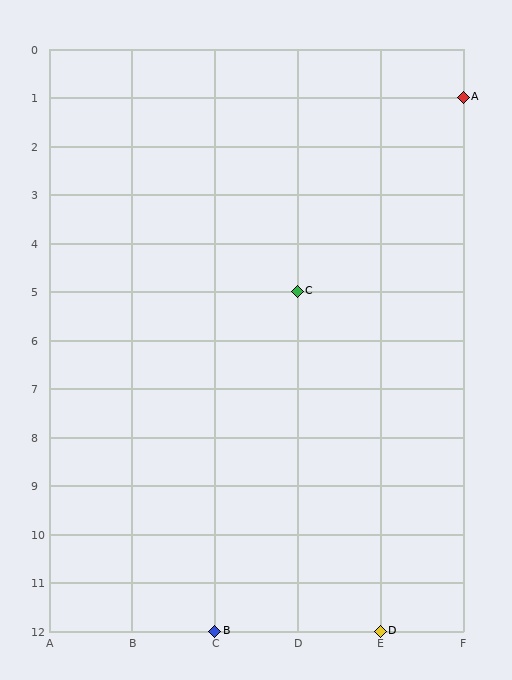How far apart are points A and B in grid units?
Points A and B are 3 columns and 11 rows apart (about 11.4 grid units diagonally).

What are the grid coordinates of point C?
Point C is at grid coordinates (D, 5).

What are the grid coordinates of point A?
Point A is at grid coordinates (F, 1).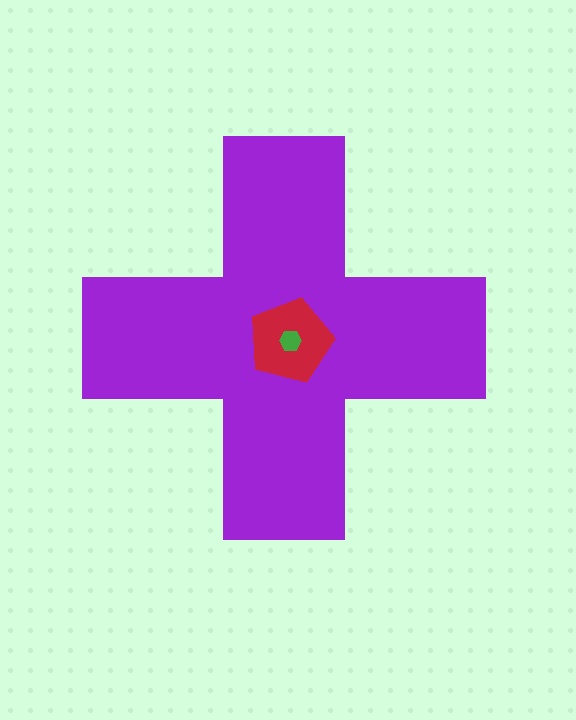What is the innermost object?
The green hexagon.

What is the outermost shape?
The purple cross.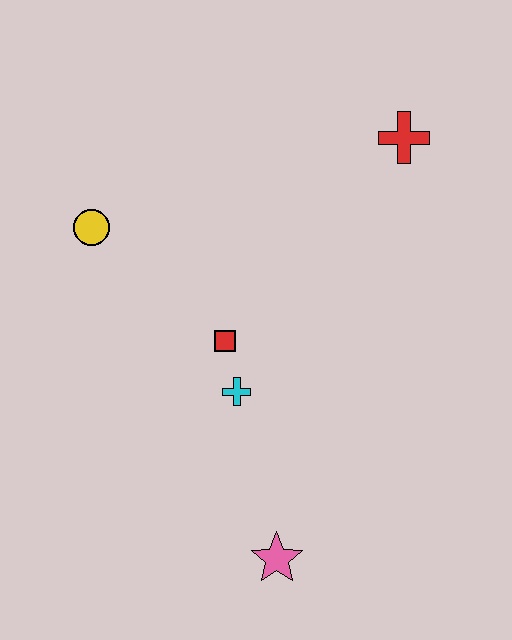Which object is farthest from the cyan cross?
The red cross is farthest from the cyan cross.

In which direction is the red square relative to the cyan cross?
The red square is above the cyan cross.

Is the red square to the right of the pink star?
No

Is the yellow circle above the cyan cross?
Yes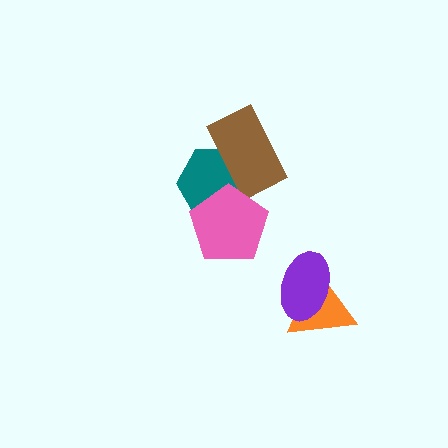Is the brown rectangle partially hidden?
No, no other shape covers it.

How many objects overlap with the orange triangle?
1 object overlaps with the orange triangle.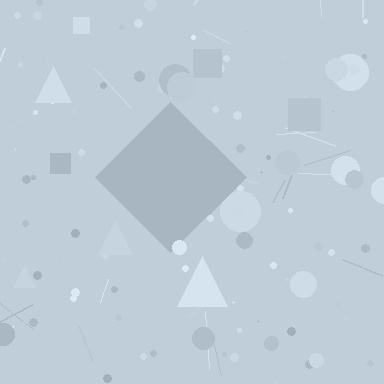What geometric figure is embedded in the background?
A diamond is embedded in the background.